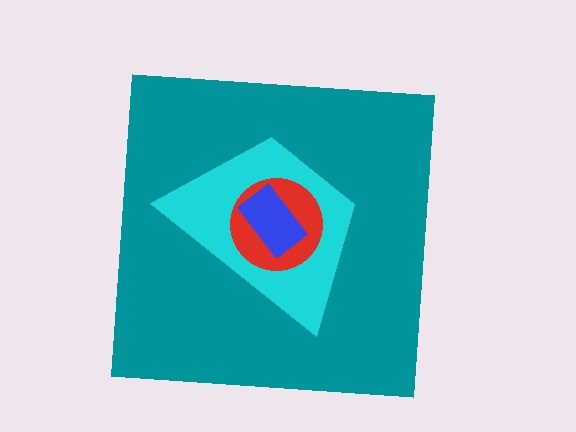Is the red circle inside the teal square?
Yes.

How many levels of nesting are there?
4.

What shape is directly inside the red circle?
The blue rectangle.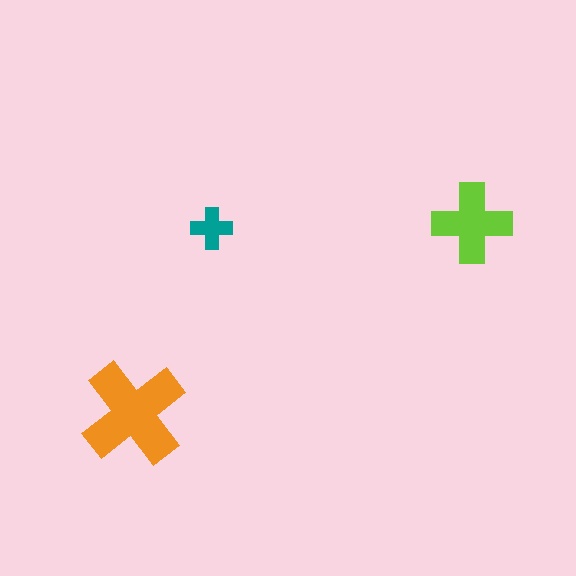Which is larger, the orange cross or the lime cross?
The orange one.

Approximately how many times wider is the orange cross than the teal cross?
About 2.5 times wider.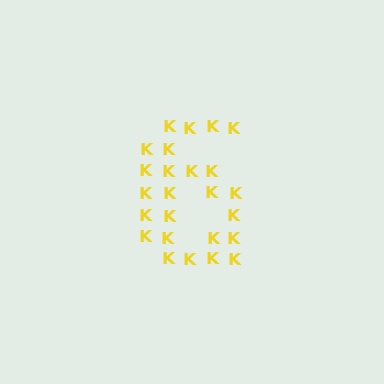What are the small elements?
The small elements are letter K's.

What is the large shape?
The large shape is the digit 6.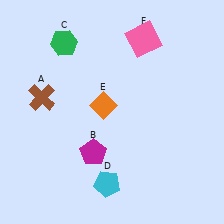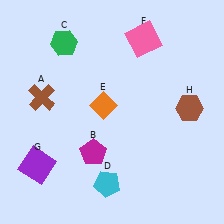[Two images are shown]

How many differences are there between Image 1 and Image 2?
There are 2 differences between the two images.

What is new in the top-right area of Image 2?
A brown hexagon (H) was added in the top-right area of Image 2.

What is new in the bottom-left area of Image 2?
A purple square (G) was added in the bottom-left area of Image 2.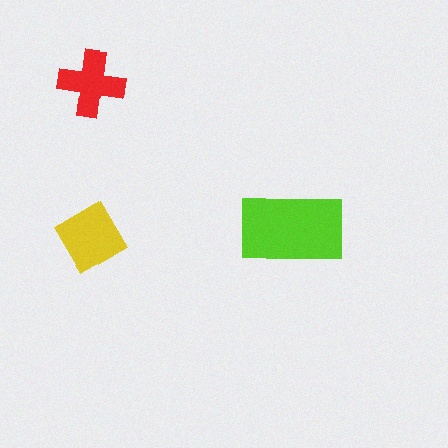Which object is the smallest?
The red cross.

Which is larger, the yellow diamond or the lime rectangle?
The lime rectangle.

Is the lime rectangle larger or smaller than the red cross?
Larger.